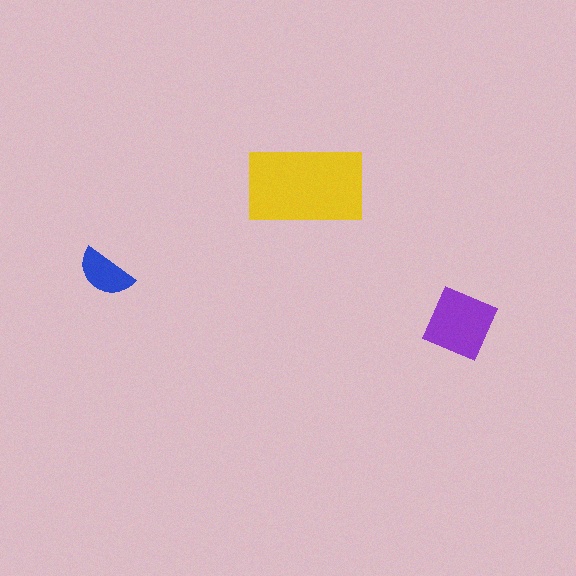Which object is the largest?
The yellow rectangle.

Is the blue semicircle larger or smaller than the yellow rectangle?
Smaller.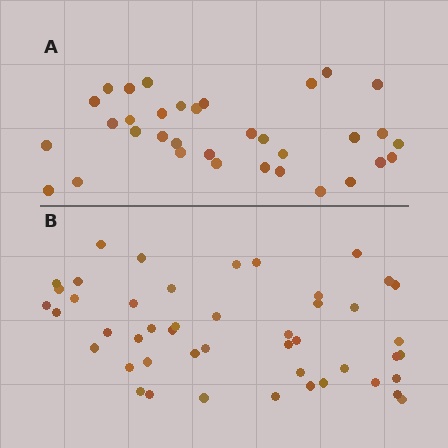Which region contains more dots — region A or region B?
Region B (the bottom region) has more dots.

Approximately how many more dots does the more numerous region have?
Region B has approximately 15 more dots than region A.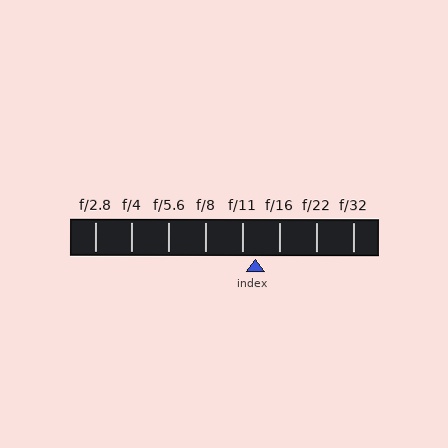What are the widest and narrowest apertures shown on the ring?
The widest aperture shown is f/2.8 and the narrowest is f/32.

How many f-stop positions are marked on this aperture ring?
There are 8 f-stop positions marked.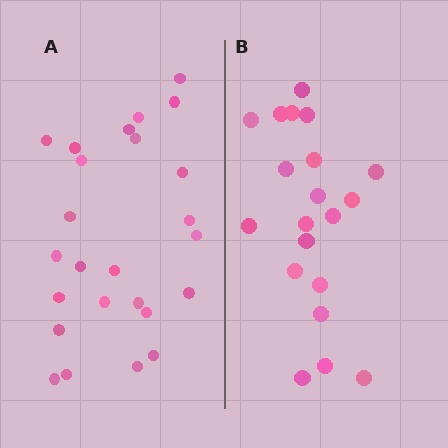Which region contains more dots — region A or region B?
Region A (the left region) has more dots.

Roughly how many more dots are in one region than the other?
Region A has about 5 more dots than region B.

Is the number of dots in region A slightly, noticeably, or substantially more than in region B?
Region A has noticeably more, but not dramatically so. The ratio is roughly 1.2 to 1.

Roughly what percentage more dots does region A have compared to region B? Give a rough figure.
About 25% more.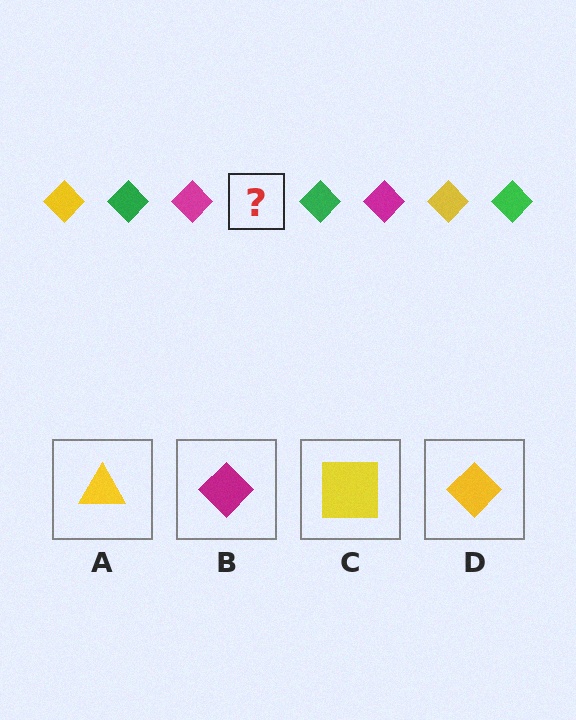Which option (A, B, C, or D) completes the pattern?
D.